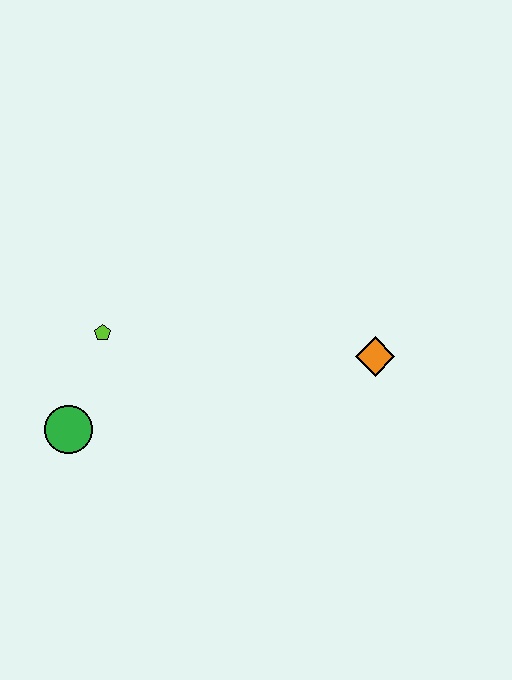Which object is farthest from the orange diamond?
The green circle is farthest from the orange diamond.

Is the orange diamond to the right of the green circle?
Yes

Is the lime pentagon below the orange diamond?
No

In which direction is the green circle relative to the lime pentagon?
The green circle is below the lime pentagon.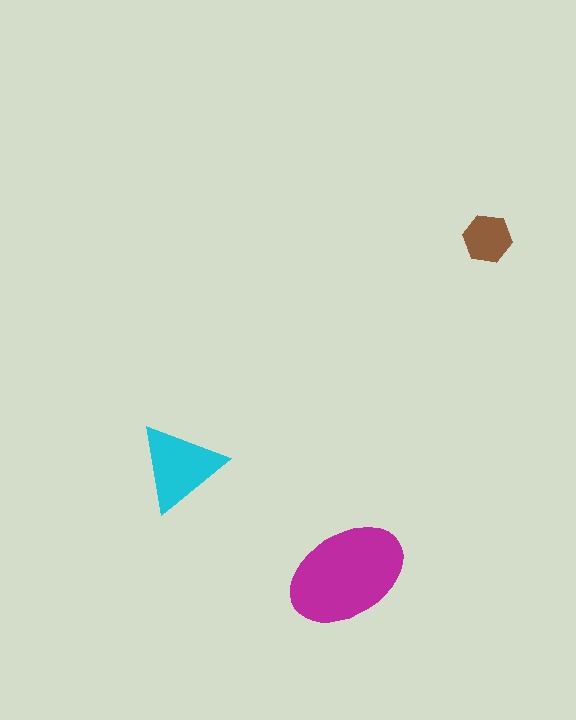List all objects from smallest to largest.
The brown hexagon, the cyan triangle, the magenta ellipse.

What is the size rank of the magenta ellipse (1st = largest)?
1st.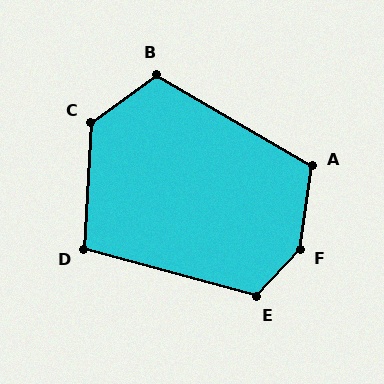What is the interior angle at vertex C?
Approximately 129 degrees (obtuse).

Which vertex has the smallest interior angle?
D, at approximately 102 degrees.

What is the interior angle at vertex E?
Approximately 118 degrees (obtuse).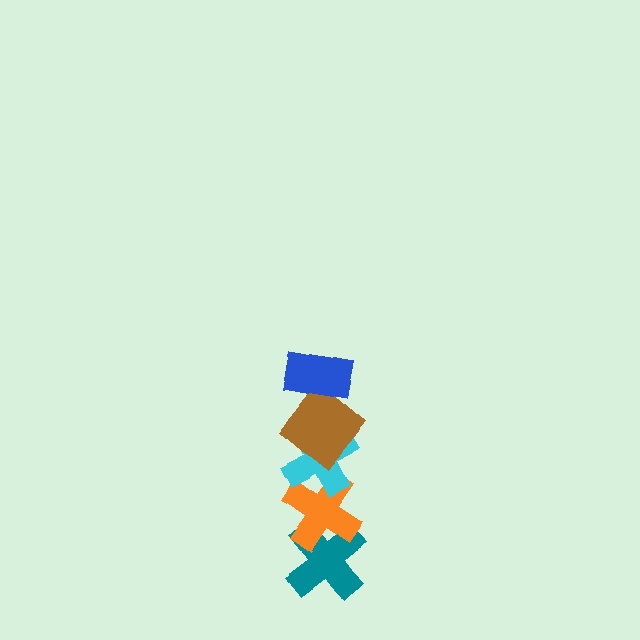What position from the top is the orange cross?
The orange cross is 4th from the top.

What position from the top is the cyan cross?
The cyan cross is 3rd from the top.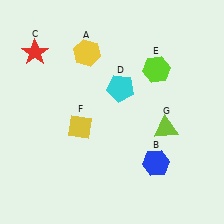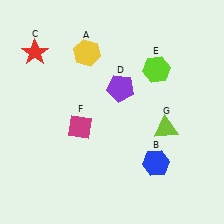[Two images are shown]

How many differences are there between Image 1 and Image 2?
There are 2 differences between the two images.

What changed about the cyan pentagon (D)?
In Image 1, D is cyan. In Image 2, it changed to purple.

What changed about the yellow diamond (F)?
In Image 1, F is yellow. In Image 2, it changed to magenta.